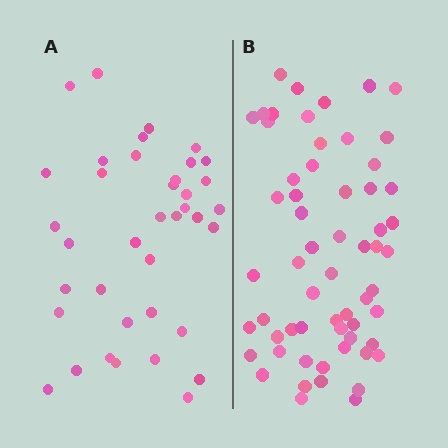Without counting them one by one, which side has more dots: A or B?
Region B (the right region) has more dots.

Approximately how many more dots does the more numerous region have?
Region B has approximately 20 more dots than region A.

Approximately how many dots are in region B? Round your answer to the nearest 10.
About 60 dots.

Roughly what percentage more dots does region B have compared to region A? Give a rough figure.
About 60% more.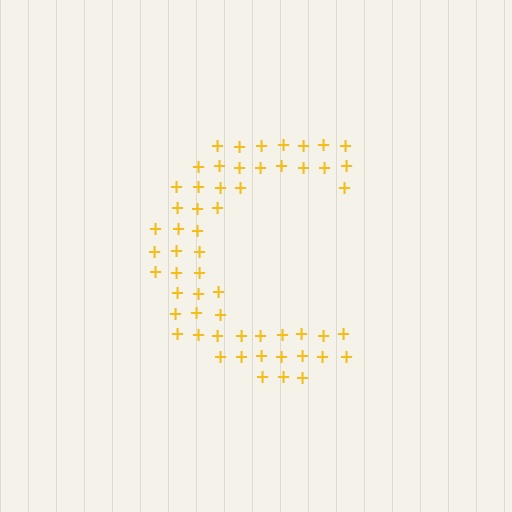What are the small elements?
The small elements are plus signs.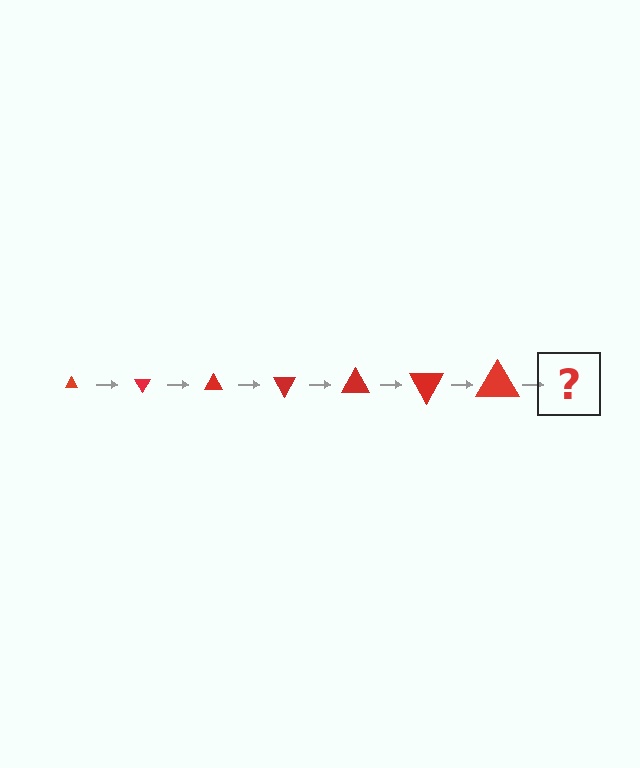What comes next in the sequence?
The next element should be a triangle, larger than the previous one and rotated 420 degrees from the start.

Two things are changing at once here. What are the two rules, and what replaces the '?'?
The two rules are that the triangle grows larger each step and it rotates 60 degrees each step. The '?' should be a triangle, larger than the previous one and rotated 420 degrees from the start.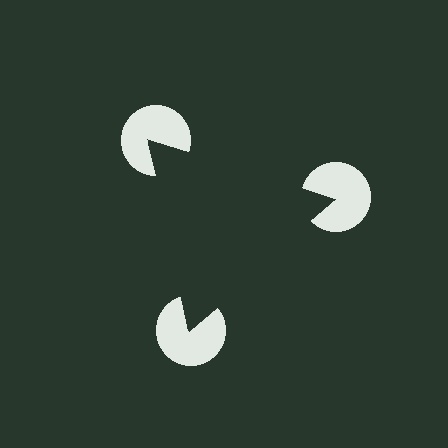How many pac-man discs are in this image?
There are 3 — one at each vertex of the illusory triangle.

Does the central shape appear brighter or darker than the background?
It typically appears slightly darker than the background, even though no actual brightness change is drawn.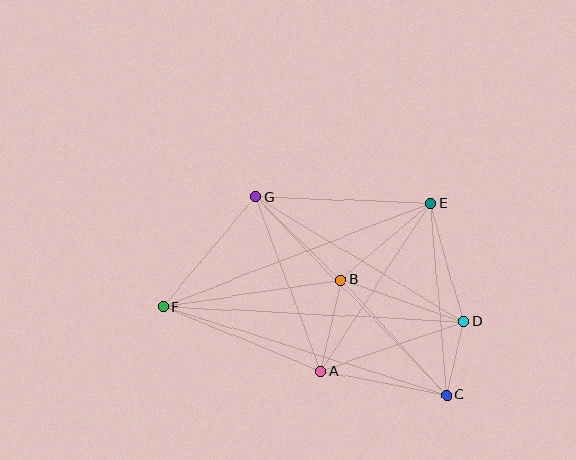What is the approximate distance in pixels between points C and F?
The distance between C and F is approximately 297 pixels.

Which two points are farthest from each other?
Points D and F are farthest from each other.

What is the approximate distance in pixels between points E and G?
The distance between E and G is approximately 175 pixels.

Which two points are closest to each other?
Points C and D are closest to each other.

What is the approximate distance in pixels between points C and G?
The distance between C and G is approximately 275 pixels.